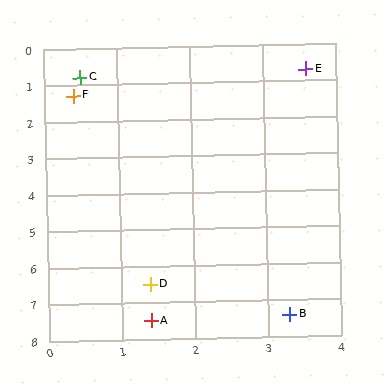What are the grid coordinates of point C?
Point C is at approximately (0.5, 0.8).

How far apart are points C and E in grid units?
Points C and E are about 3.1 grid units apart.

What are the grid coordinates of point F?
Point F is at approximately (0.4, 1.3).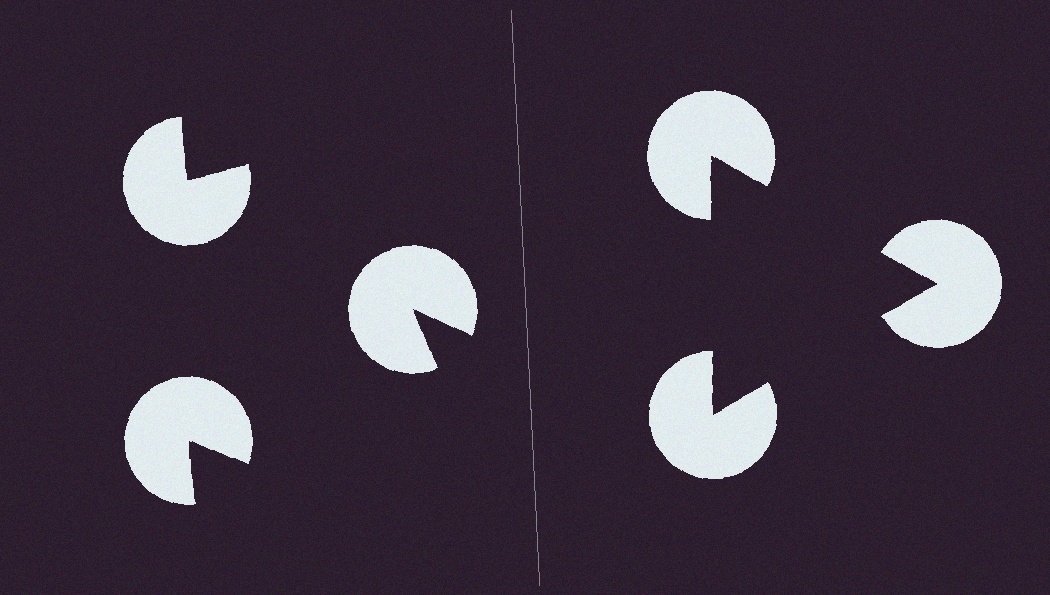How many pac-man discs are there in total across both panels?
6 — 3 on each side.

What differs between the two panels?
The pac-man discs are positioned identically on both sides; only the wedge orientations differ. On the right they align to a triangle; on the left they are misaligned.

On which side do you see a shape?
An illusory triangle appears on the right side. On the left side the wedge cuts are rotated, so no coherent shape forms.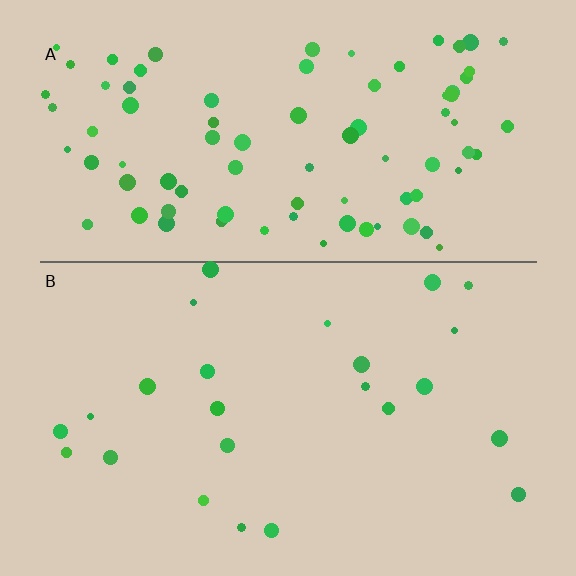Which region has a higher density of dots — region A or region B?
A (the top).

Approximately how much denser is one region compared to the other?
Approximately 3.7× — region A over region B.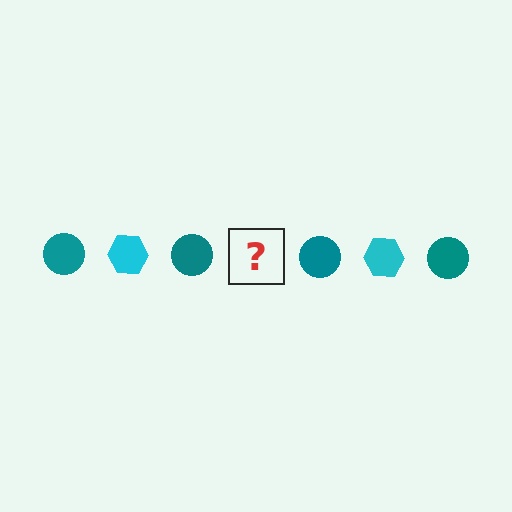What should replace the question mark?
The question mark should be replaced with a cyan hexagon.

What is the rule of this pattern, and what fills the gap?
The rule is that the pattern alternates between teal circle and cyan hexagon. The gap should be filled with a cyan hexagon.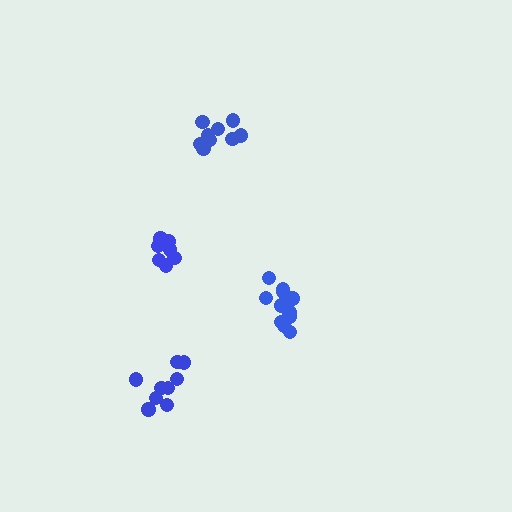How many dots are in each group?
Group 1: 8 dots, Group 2: 11 dots, Group 3: 9 dots, Group 4: 9 dots (37 total).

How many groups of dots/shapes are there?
There are 4 groups.